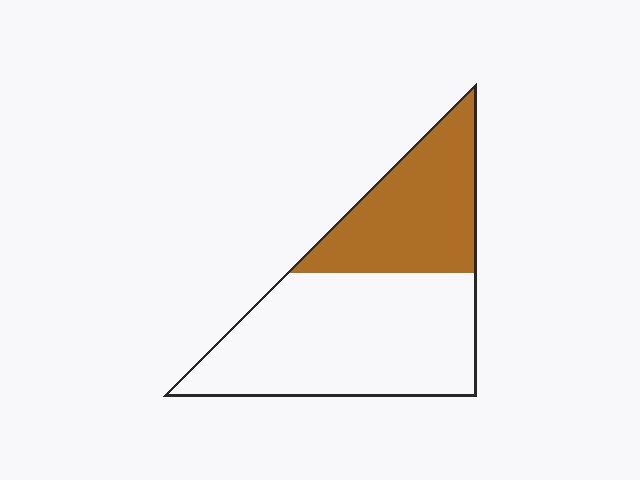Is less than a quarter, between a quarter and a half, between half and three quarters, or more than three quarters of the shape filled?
Between a quarter and a half.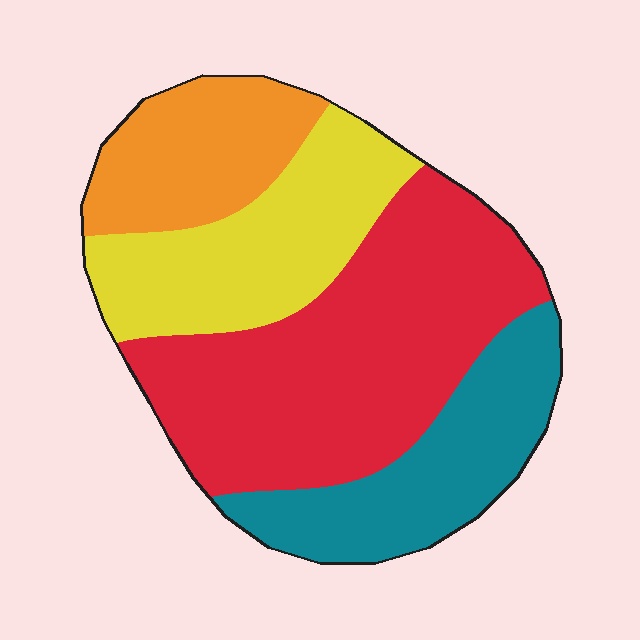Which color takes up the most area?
Red, at roughly 40%.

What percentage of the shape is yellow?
Yellow takes up less than a quarter of the shape.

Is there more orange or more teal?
Teal.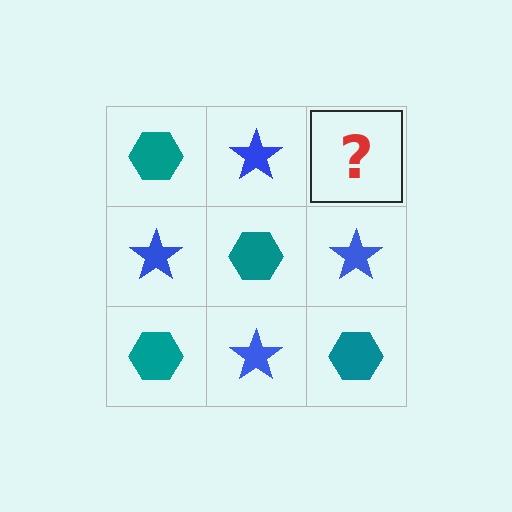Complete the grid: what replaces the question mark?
The question mark should be replaced with a teal hexagon.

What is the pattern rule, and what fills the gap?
The rule is that it alternates teal hexagon and blue star in a checkerboard pattern. The gap should be filled with a teal hexagon.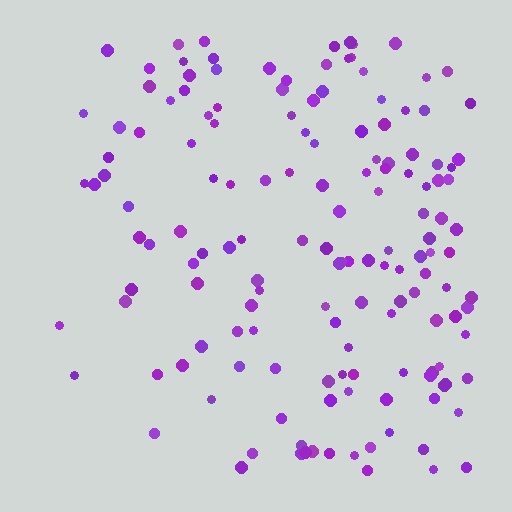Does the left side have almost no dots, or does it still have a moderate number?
Still a moderate number, just noticeably fewer than the right.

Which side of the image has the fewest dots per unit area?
The left.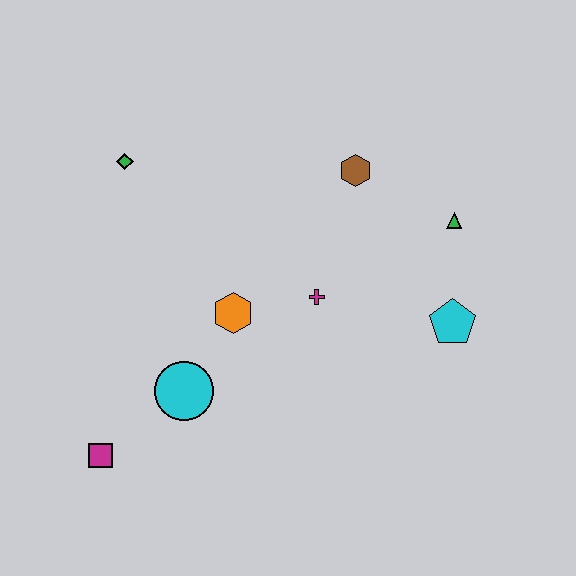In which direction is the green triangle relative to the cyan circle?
The green triangle is to the right of the cyan circle.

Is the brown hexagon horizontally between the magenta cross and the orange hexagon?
No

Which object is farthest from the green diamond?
The cyan pentagon is farthest from the green diamond.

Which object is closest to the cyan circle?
The orange hexagon is closest to the cyan circle.